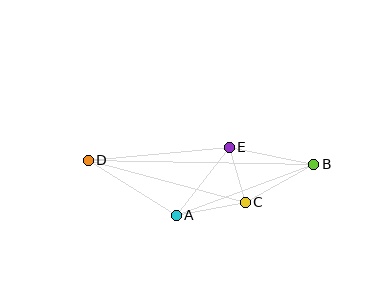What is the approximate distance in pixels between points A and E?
The distance between A and E is approximately 86 pixels.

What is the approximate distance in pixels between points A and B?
The distance between A and B is approximately 147 pixels.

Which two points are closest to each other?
Points C and E are closest to each other.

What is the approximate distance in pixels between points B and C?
The distance between B and C is approximately 78 pixels.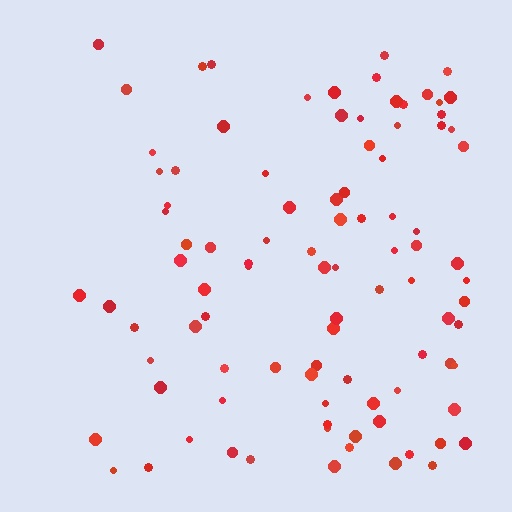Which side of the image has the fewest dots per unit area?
The left.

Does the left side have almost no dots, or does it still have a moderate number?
Still a moderate number, just noticeably fewer than the right.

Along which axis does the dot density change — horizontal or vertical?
Horizontal.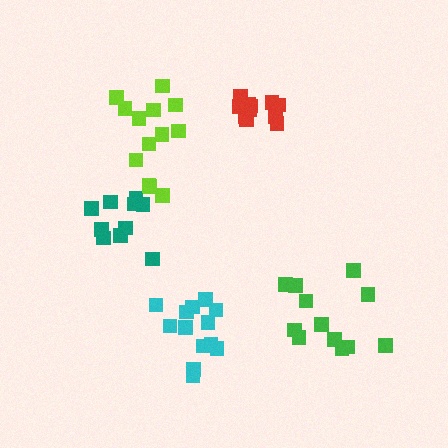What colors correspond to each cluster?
The clusters are colored: teal, cyan, red, green, lime.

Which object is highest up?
The red cluster is topmost.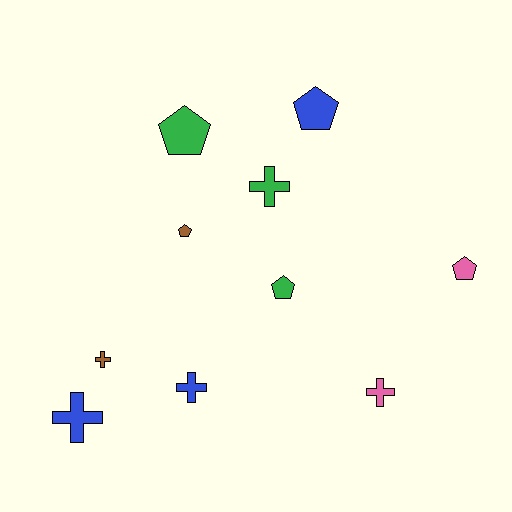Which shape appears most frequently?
Cross, with 5 objects.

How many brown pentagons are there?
There is 1 brown pentagon.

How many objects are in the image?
There are 10 objects.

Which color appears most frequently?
Blue, with 3 objects.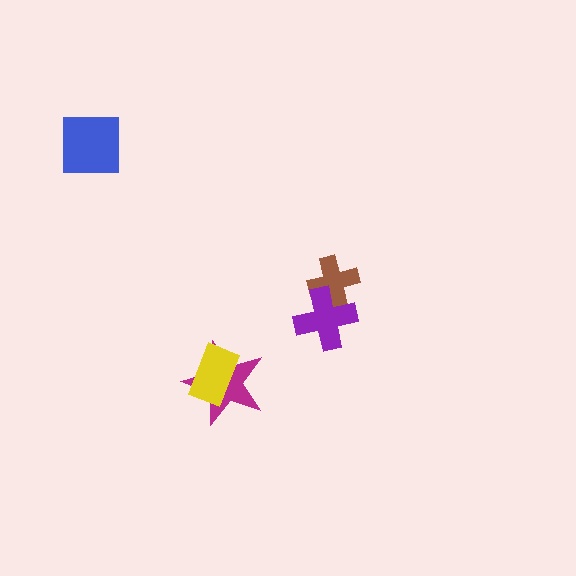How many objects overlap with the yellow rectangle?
1 object overlaps with the yellow rectangle.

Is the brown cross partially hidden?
Yes, it is partially covered by another shape.